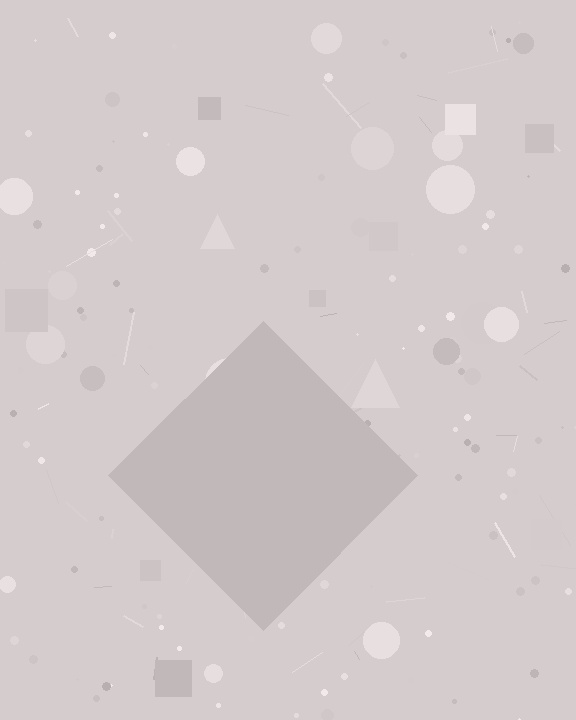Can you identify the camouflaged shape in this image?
The camouflaged shape is a diamond.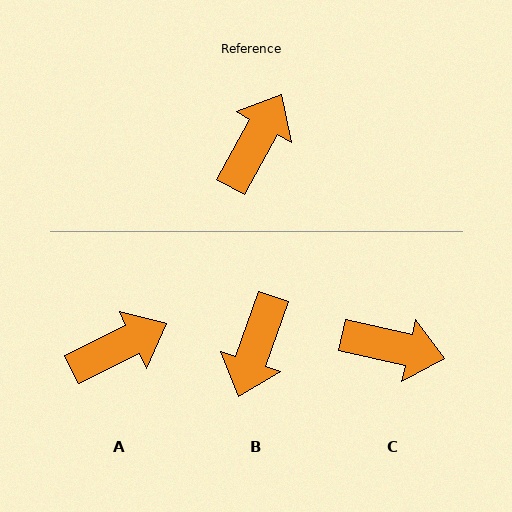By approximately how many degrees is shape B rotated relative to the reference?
Approximately 170 degrees clockwise.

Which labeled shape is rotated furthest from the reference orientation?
B, about 170 degrees away.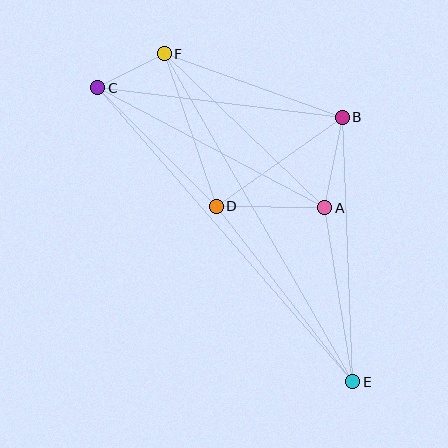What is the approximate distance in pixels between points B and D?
The distance between B and D is approximately 154 pixels.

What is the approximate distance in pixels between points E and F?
The distance between E and F is approximately 378 pixels.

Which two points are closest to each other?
Points C and F are closest to each other.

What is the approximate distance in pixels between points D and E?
The distance between D and E is approximately 222 pixels.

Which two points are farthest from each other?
Points C and E are farthest from each other.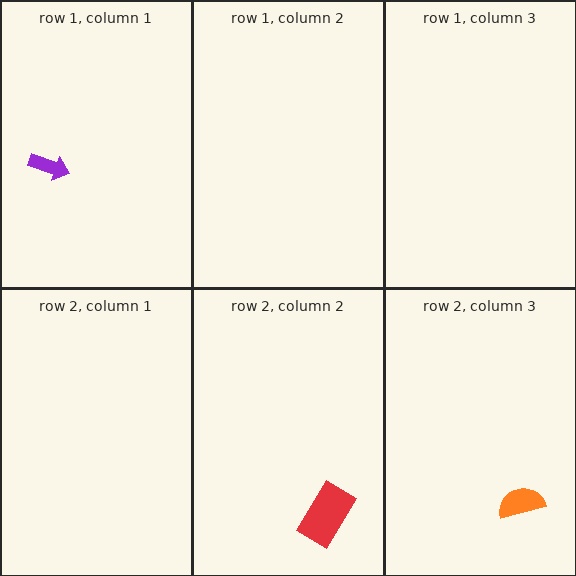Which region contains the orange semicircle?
The row 2, column 3 region.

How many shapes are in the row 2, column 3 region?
1.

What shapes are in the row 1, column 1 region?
The purple arrow.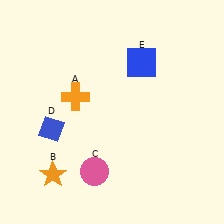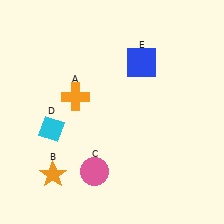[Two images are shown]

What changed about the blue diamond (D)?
In Image 1, D is blue. In Image 2, it changed to cyan.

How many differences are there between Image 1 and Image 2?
There is 1 difference between the two images.